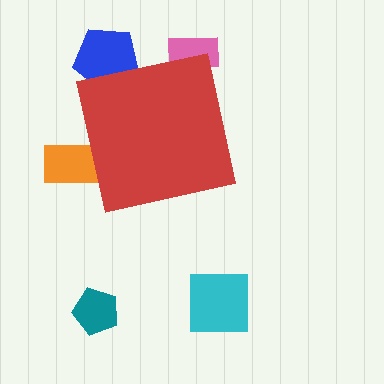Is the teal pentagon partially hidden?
No, the teal pentagon is fully visible.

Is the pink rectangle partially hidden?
Yes, the pink rectangle is partially hidden behind the red square.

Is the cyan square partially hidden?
No, the cyan square is fully visible.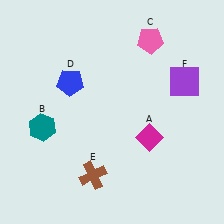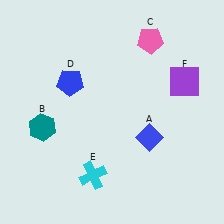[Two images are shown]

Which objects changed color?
A changed from magenta to blue. E changed from brown to cyan.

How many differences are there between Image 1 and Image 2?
There are 2 differences between the two images.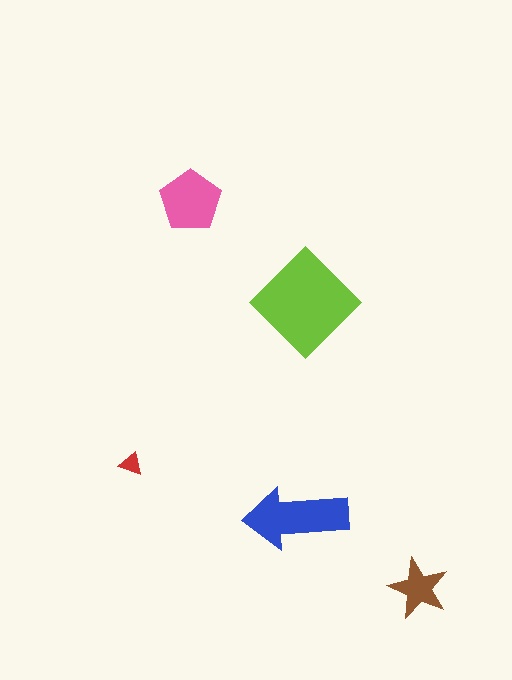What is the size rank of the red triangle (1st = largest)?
5th.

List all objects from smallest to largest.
The red triangle, the brown star, the pink pentagon, the blue arrow, the lime diamond.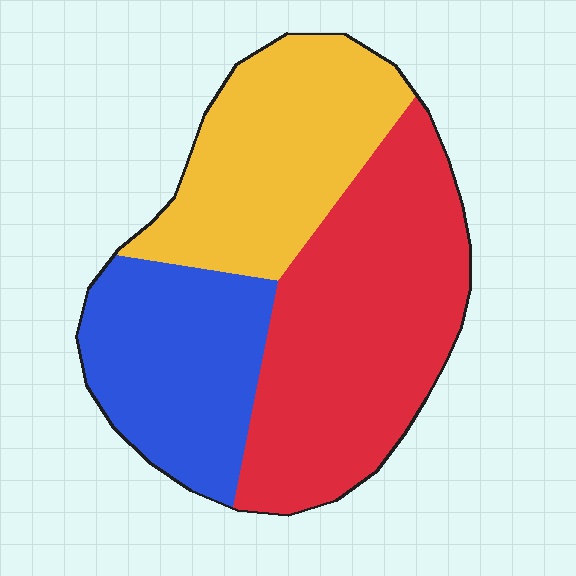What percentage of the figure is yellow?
Yellow covers 30% of the figure.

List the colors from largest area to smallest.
From largest to smallest: red, yellow, blue.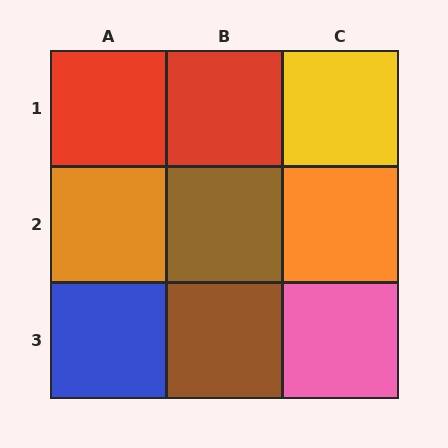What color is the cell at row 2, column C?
Orange.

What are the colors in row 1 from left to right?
Red, red, yellow.